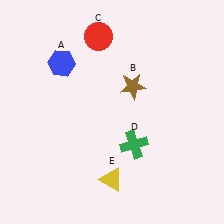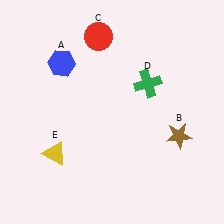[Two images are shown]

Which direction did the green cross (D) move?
The green cross (D) moved up.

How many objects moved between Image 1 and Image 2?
3 objects moved between the two images.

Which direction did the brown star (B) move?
The brown star (B) moved down.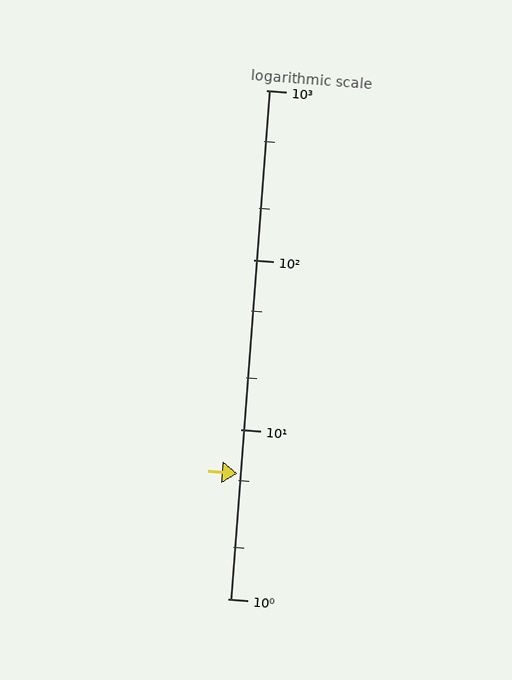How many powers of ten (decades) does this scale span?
The scale spans 3 decades, from 1 to 1000.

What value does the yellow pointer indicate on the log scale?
The pointer indicates approximately 5.5.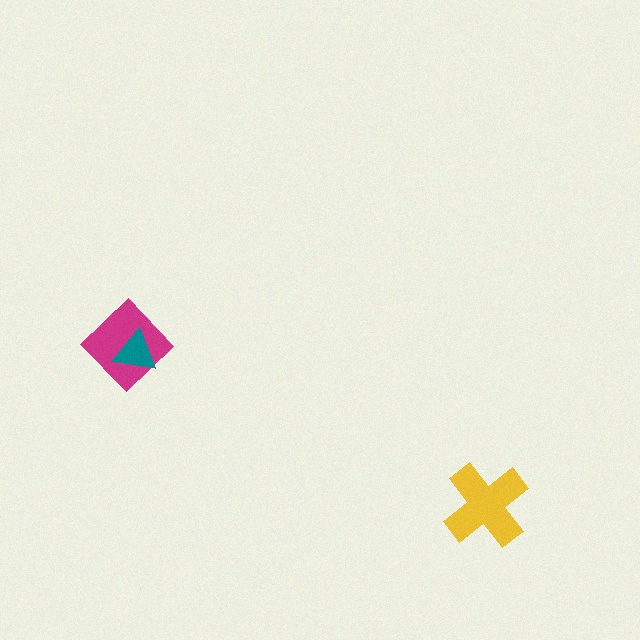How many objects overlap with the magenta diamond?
1 object overlaps with the magenta diamond.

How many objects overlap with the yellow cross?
0 objects overlap with the yellow cross.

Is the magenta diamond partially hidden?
Yes, it is partially covered by another shape.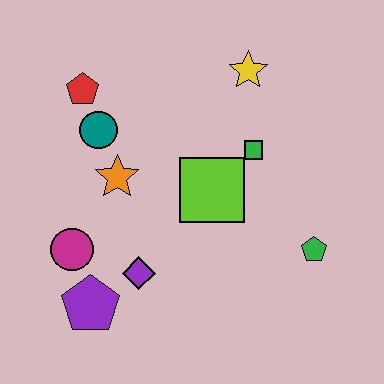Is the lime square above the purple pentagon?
Yes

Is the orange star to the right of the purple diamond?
No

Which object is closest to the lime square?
The green square is closest to the lime square.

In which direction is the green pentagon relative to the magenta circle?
The green pentagon is to the right of the magenta circle.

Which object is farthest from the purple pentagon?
The yellow star is farthest from the purple pentagon.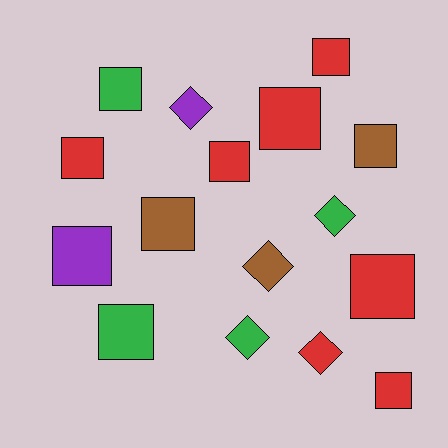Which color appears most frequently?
Red, with 7 objects.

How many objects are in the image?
There are 16 objects.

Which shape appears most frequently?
Square, with 11 objects.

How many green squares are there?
There are 2 green squares.